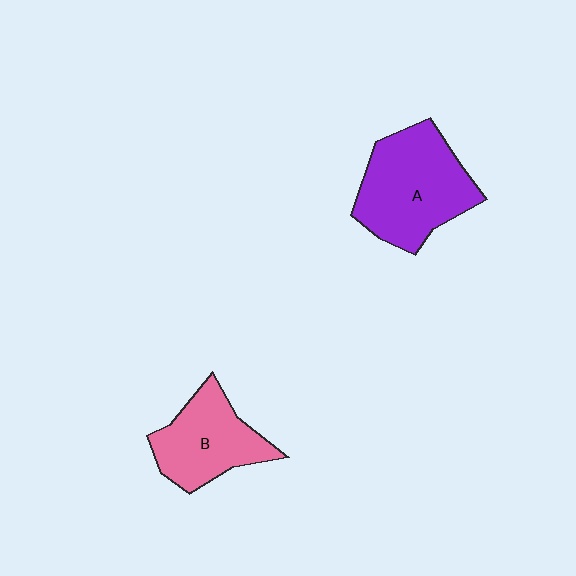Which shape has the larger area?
Shape A (purple).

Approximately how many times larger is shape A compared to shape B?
Approximately 1.4 times.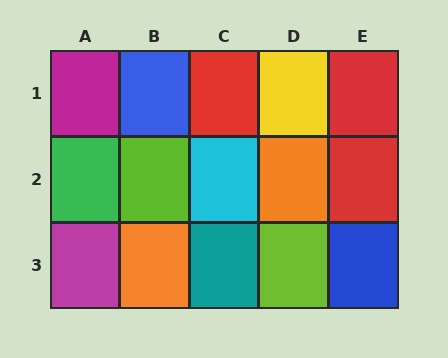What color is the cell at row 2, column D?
Orange.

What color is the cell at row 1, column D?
Yellow.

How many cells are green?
1 cell is green.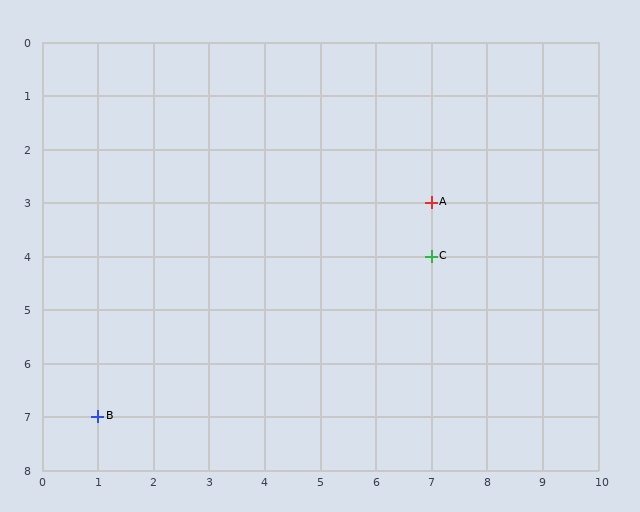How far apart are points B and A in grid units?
Points B and A are 6 columns and 4 rows apart (about 7.2 grid units diagonally).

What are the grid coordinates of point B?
Point B is at grid coordinates (1, 7).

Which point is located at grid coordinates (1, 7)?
Point B is at (1, 7).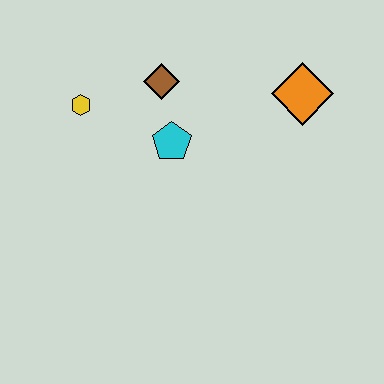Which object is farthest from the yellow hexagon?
The orange diamond is farthest from the yellow hexagon.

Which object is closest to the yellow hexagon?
The brown diamond is closest to the yellow hexagon.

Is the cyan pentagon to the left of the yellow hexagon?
No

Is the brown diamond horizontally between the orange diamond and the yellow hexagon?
Yes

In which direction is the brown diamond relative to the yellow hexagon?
The brown diamond is to the right of the yellow hexagon.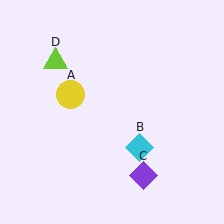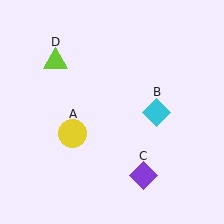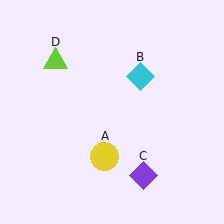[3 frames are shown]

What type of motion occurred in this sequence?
The yellow circle (object A), cyan diamond (object B) rotated counterclockwise around the center of the scene.